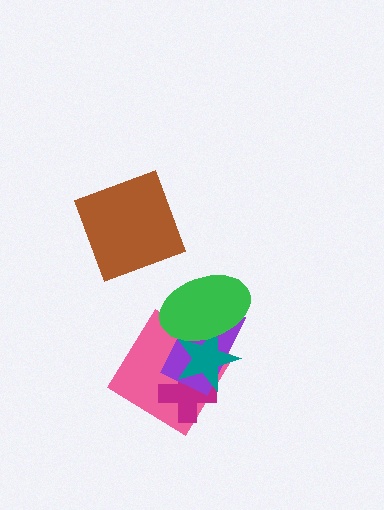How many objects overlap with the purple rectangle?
4 objects overlap with the purple rectangle.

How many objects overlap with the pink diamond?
4 objects overlap with the pink diamond.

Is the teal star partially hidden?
Yes, it is partially covered by another shape.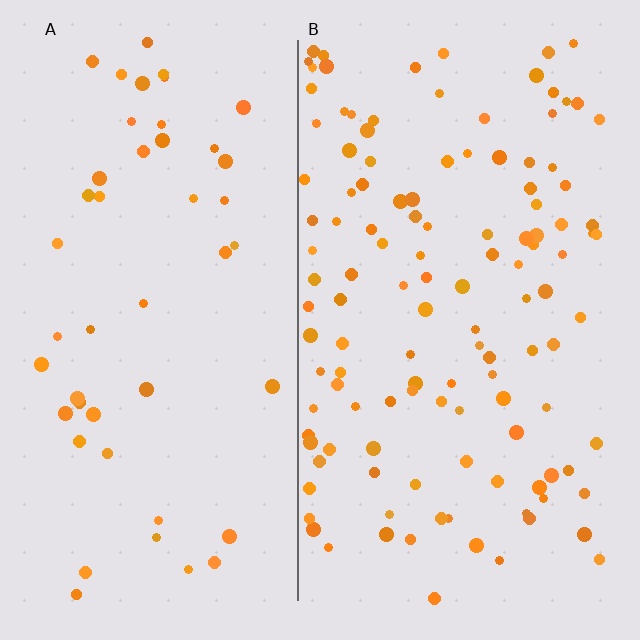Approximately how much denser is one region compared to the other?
Approximately 2.6× — region B over region A.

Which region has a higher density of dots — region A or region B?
B (the right).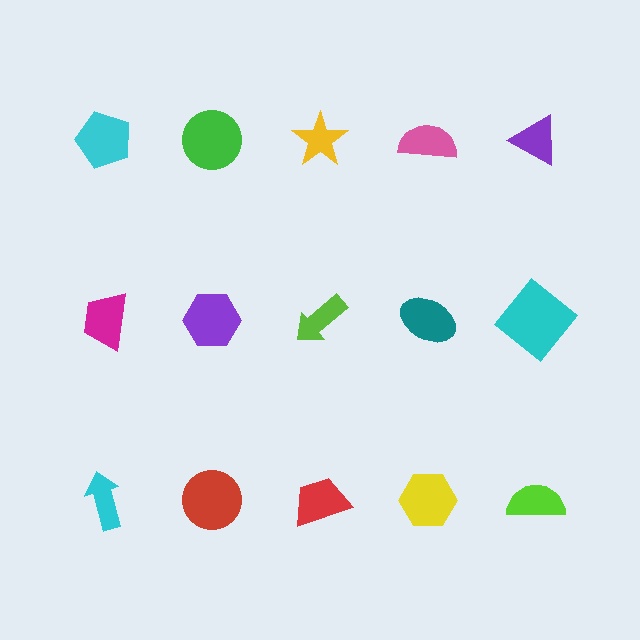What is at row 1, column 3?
A yellow star.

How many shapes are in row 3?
5 shapes.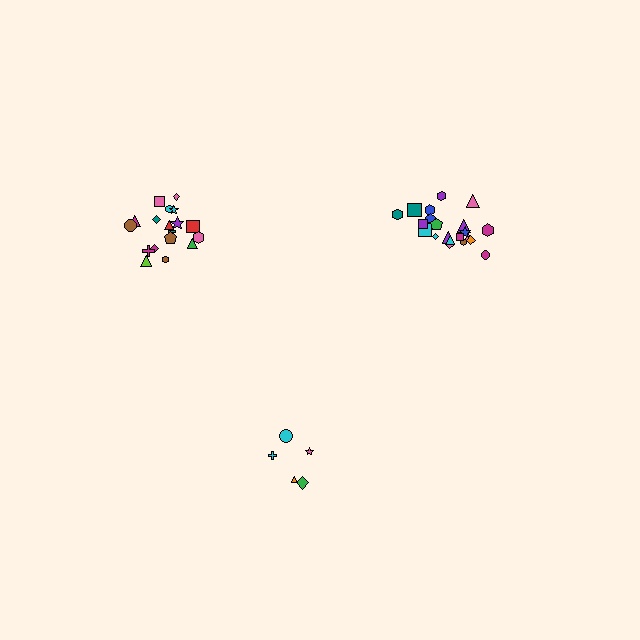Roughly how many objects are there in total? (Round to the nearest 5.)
Roughly 45 objects in total.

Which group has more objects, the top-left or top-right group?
The top-right group.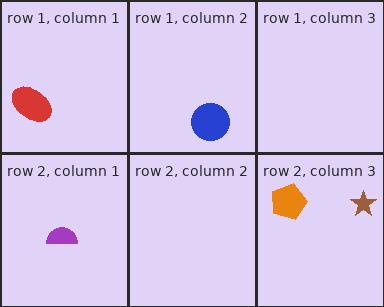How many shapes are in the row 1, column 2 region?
1.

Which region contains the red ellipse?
The row 1, column 1 region.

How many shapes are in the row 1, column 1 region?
1.